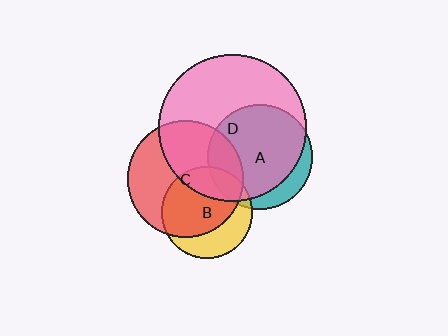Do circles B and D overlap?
Yes.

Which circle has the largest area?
Circle D (pink).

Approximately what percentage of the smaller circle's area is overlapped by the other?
Approximately 25%.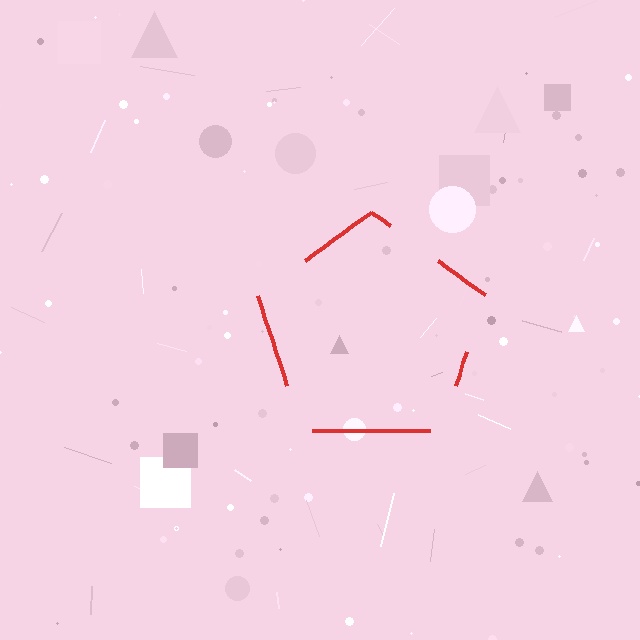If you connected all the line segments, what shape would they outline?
They would outline a pentagon.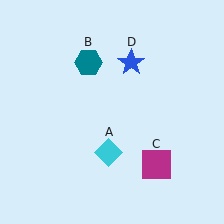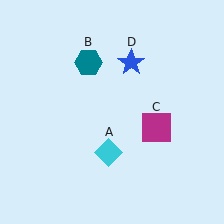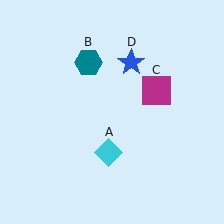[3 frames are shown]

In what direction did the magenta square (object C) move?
The magenta square (object C) moved up.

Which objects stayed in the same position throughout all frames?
Cyan diamond (object A) and teal hexagon (object B) and blue star (object D) remained stationary.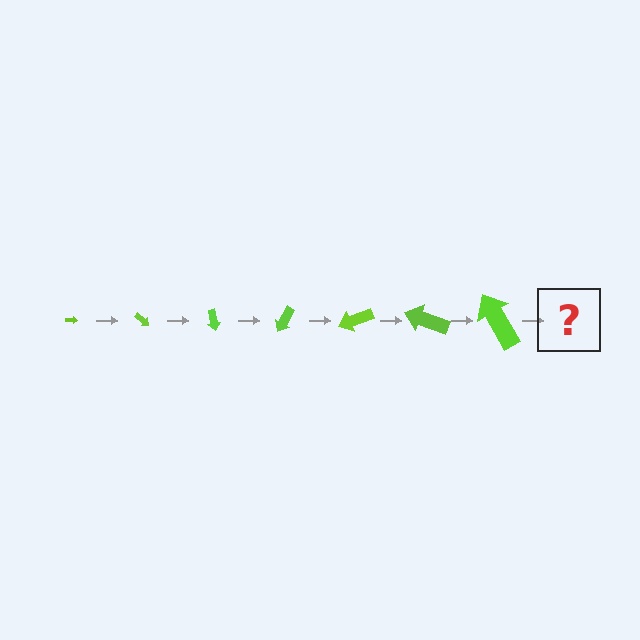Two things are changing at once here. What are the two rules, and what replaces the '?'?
The two rules are that the arrow grows larger each step and it rotates 40 degrees each step. The '?' should be an arrow, larger than the previous one and rotated 280 degrees from the start.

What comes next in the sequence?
The next element should be an arrow, larger than the previous one and rotated 280 degrees from the start.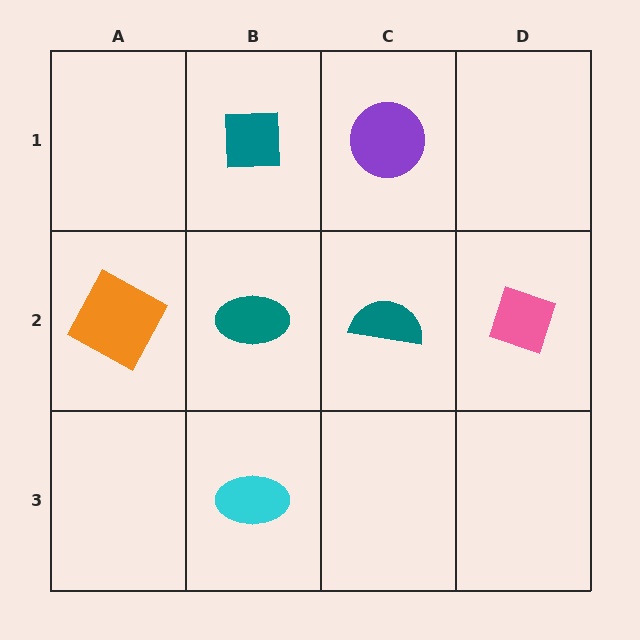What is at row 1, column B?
A teal square.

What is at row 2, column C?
A teal semicircle.